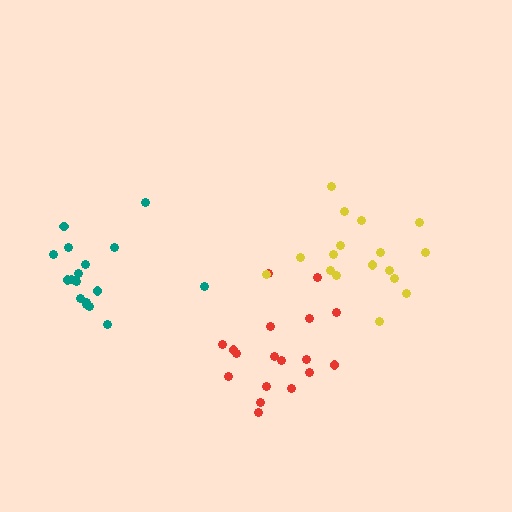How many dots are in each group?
Group 1: 18 dots, Group 2: 17 dots, Group 3: 17 dots (52 total).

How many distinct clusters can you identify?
There are 3 distinct clusters.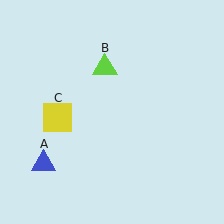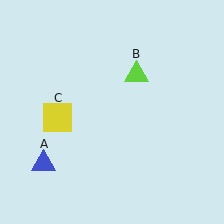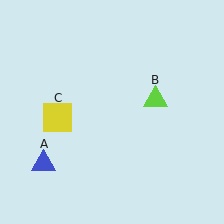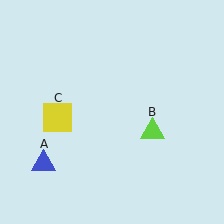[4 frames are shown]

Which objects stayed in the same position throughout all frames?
Blue triangle (object A) and yellow square (object C) remained stationary.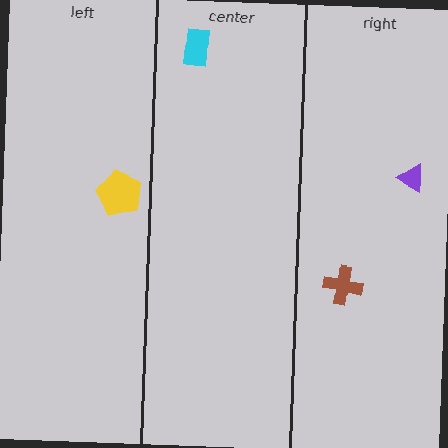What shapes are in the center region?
The cyan rectangle.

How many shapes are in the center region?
1.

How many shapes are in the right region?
2.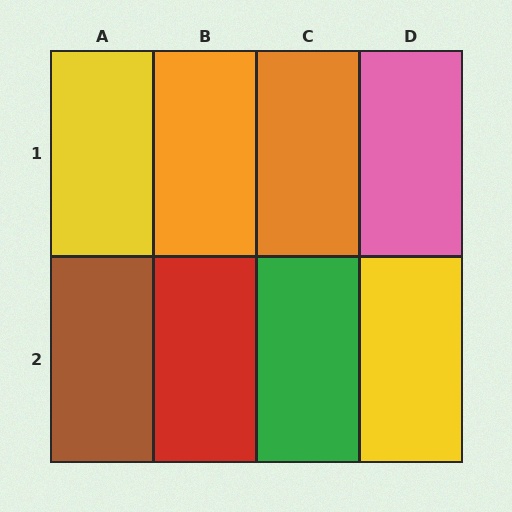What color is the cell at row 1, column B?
Orange.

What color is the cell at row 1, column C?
Orange.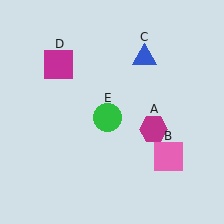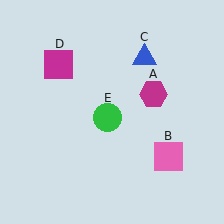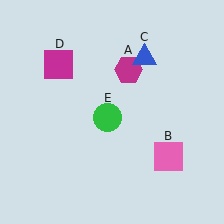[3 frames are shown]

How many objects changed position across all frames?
1 object changed position: magenta hexagon (object A).